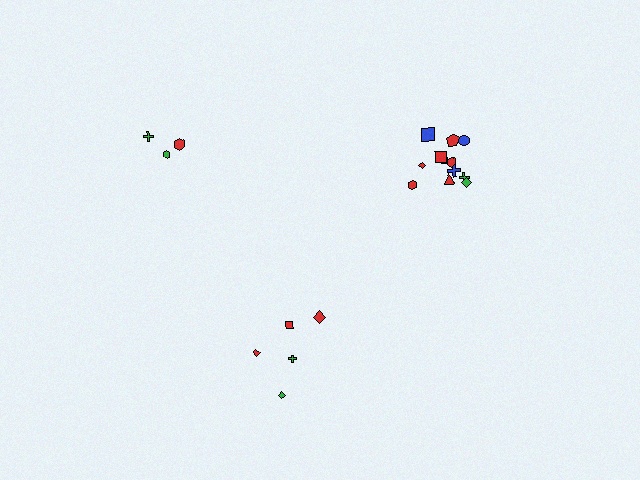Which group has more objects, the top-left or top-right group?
The top-right group.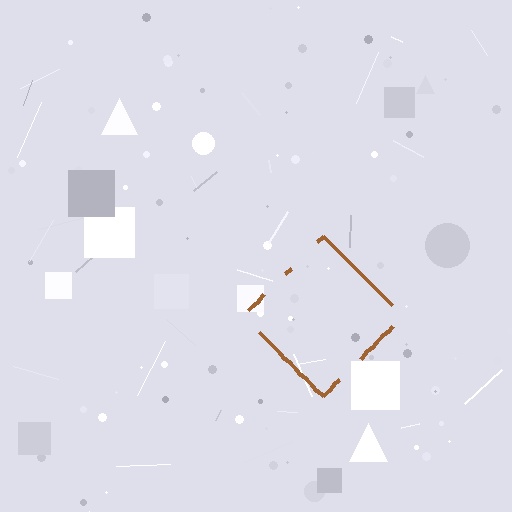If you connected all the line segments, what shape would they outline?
They would outline a diamond.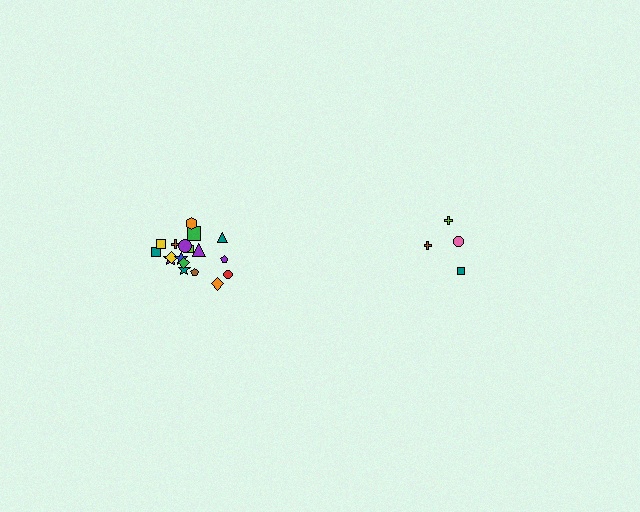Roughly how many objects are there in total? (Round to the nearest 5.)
Roughly 20 objects in total.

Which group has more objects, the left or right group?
The left group.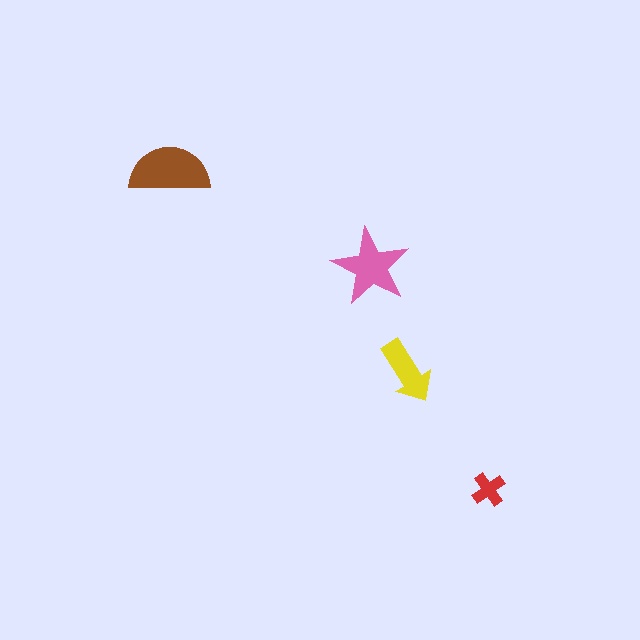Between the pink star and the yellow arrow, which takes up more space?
The pink star.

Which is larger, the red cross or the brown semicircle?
The brown semicircle.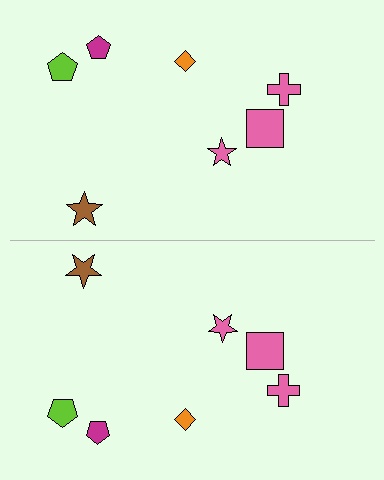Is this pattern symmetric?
Yes, this pattern has bilateral (reflection) symmetry.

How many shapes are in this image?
There are 14 shapes in this image.